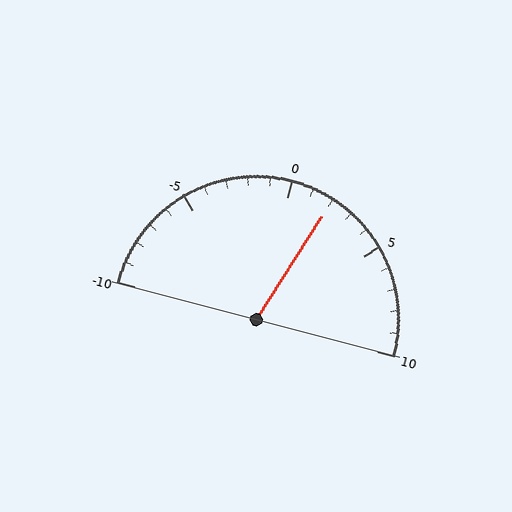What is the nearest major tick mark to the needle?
The nearest major tick mark is 0.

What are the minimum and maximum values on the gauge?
The gauge ranges from -10 to 10.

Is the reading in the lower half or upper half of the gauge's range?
The reading is in the upper half of the range (-10 to 10).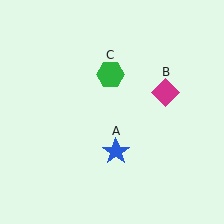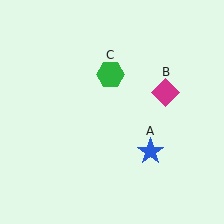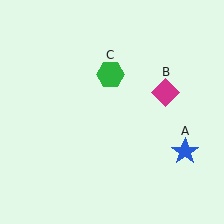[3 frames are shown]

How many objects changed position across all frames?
1 object changed position: blue star (object A).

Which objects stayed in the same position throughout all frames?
Magenta diamond (object B) and green hexagon (object C) remained stationary.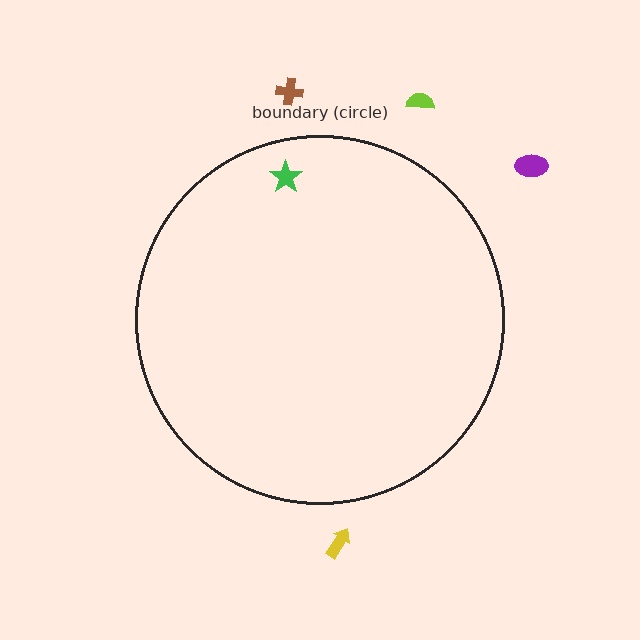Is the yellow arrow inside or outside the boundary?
Outside.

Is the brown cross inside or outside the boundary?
Outside.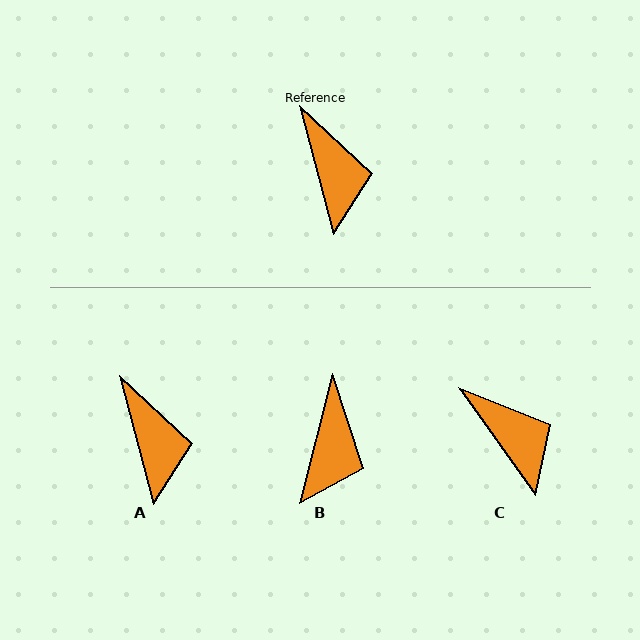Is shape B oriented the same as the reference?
No, it is off by about 29 degrees.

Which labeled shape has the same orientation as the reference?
A.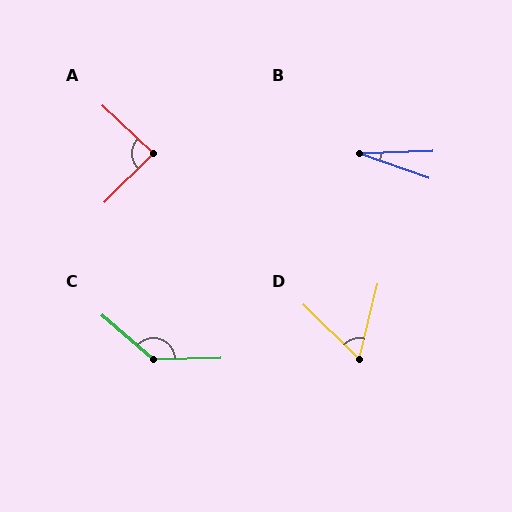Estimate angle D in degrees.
Approximately 60 degrees.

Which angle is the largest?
C, at approximately 138 degrees.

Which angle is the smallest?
B, at approximately 21 degrees.